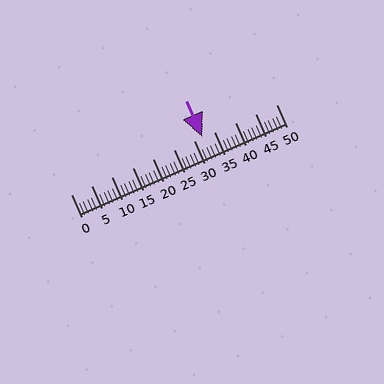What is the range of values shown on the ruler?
The ruler shows values from 0 to 50.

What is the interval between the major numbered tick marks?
The major tick marks are spaced 5 units apart.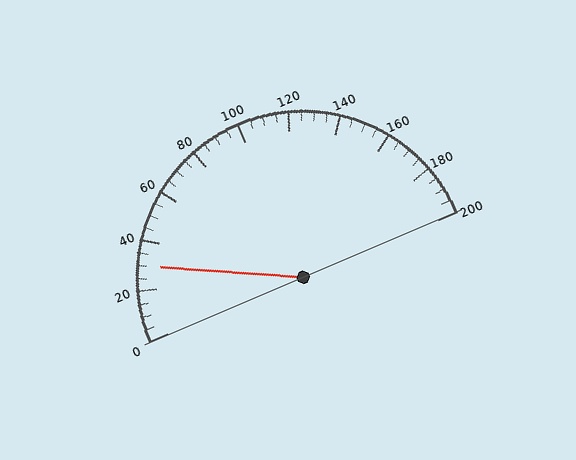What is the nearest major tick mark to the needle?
The nearest major tick mark is 40.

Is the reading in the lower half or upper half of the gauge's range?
The reading is in the lower half of the range (0 to 200).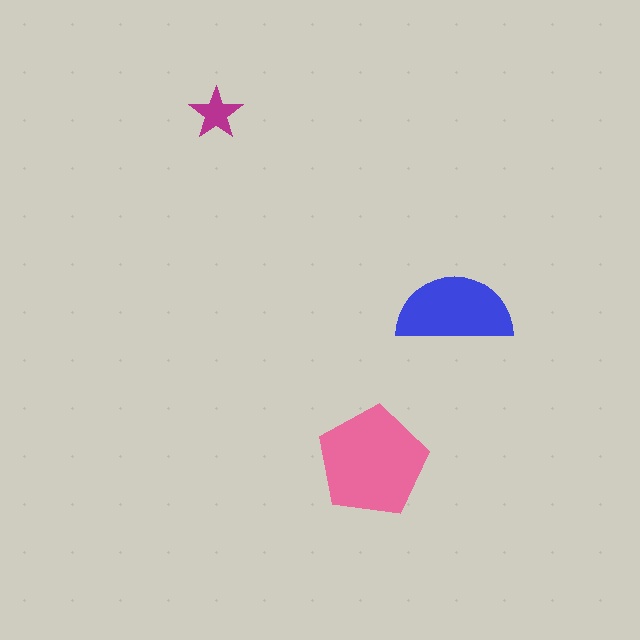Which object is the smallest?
The magenta star.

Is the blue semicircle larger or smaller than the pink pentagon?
Smaller.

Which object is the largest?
The pink pentagon.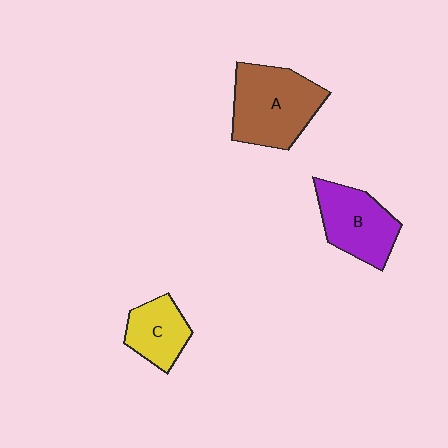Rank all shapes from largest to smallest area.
From largest to smallest: A (brown), B (purple), C (yellow).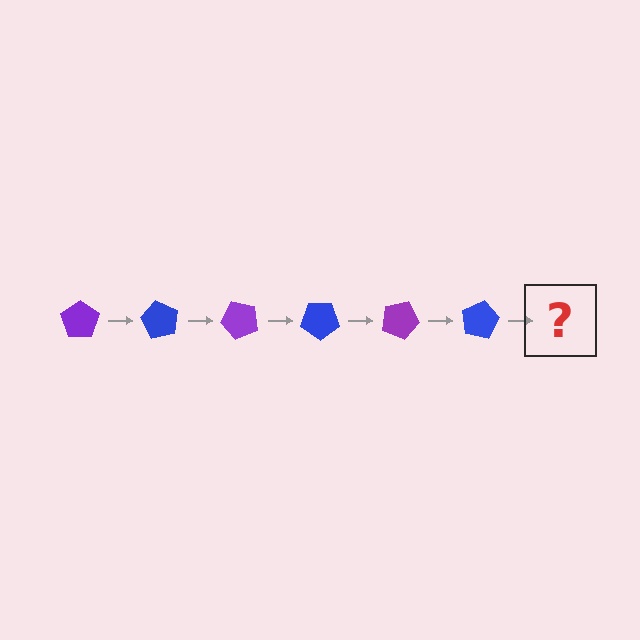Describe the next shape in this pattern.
It should be a purple pentagon, rotated 360 degrees from the start.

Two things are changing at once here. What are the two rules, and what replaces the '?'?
The two rules are that it rotates 60 degrees each step and the color cycles through purple and blue. The '?' should be a purple pentagon, rotated 360 degrees from the start.